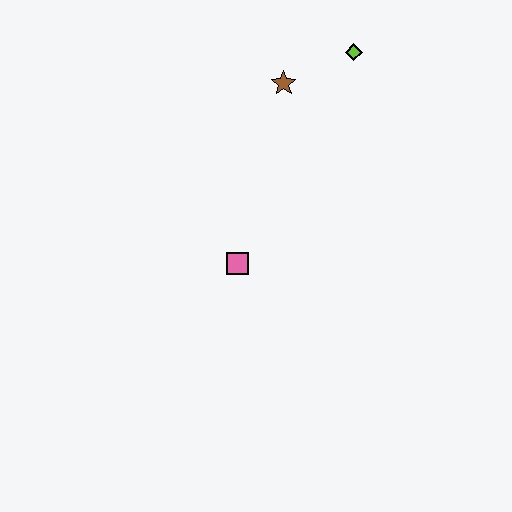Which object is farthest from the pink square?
The lime diamond is farthest from the pink square.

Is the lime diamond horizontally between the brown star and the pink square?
No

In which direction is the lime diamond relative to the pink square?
The lime diamond is above the pink square.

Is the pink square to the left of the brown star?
Yes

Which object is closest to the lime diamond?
The brown star is closest to the lime diamond.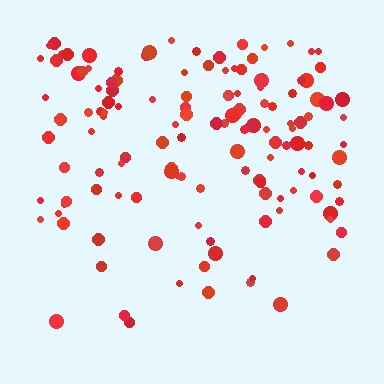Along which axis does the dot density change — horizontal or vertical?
Vertical.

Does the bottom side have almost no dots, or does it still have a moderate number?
Still a moderate number, just noticeably fewer than the top.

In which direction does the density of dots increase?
From bottom to top, with the top side densest.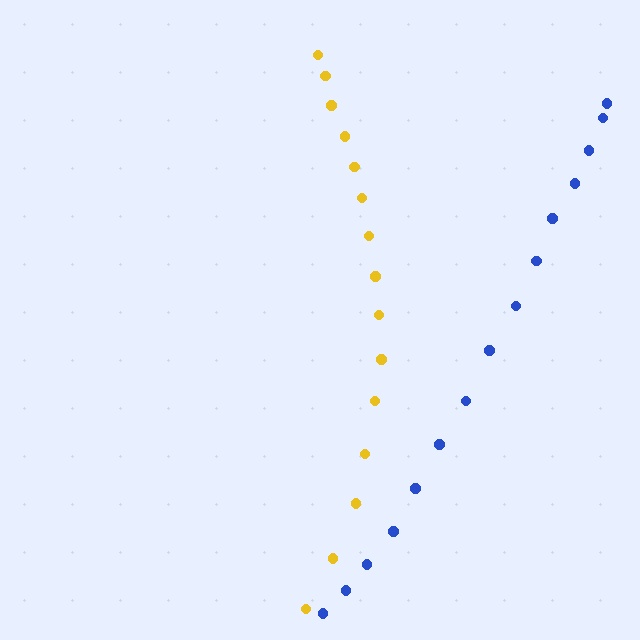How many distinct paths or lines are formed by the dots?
There are 2 distinct paths.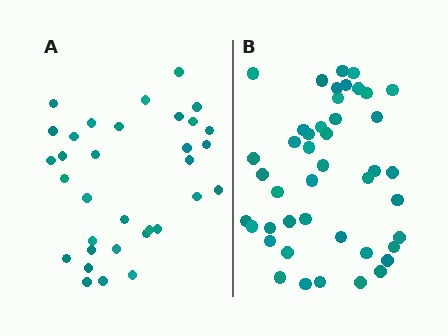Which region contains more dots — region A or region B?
Region B (the right region) has more dots.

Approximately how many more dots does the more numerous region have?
Region B has roughly 12 or so more dots than region A.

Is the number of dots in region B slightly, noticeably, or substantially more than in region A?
Region B has noticeably more, but not dramatically so. The ratio is roughly 1.3 to 1.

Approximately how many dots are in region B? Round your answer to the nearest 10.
About 40 dots. (The exact count is 44, which rounds to 40.)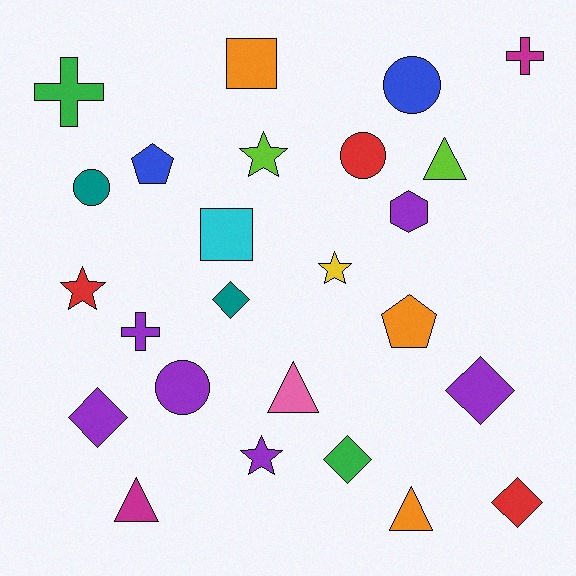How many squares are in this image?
There are 2 squares.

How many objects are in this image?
There are 25 objects.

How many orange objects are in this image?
There are 3 orange objects.